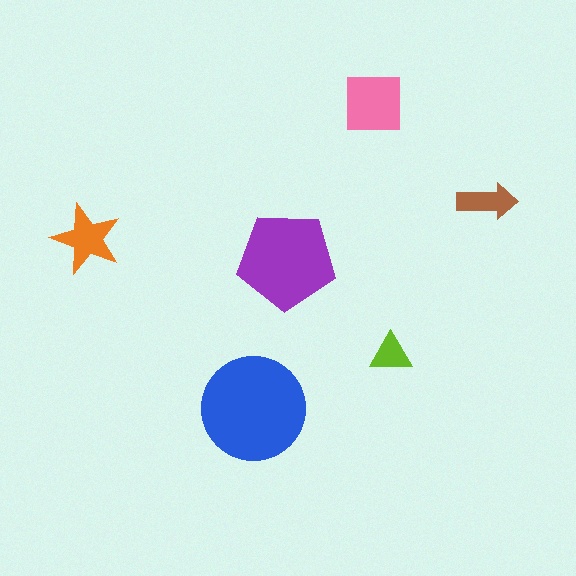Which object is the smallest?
The lime triangle.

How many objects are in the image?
There are 6 objects in the image.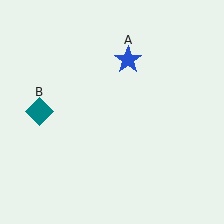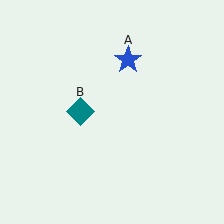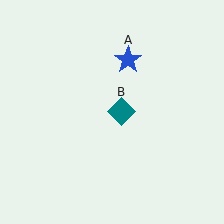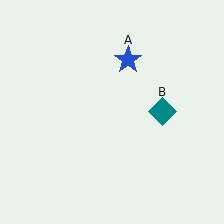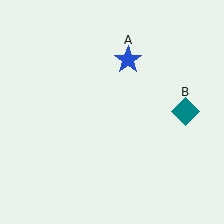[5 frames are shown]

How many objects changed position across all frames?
1 object changed position: teal diamond (object B).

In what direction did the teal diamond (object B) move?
The teal diamond (object B) moved right.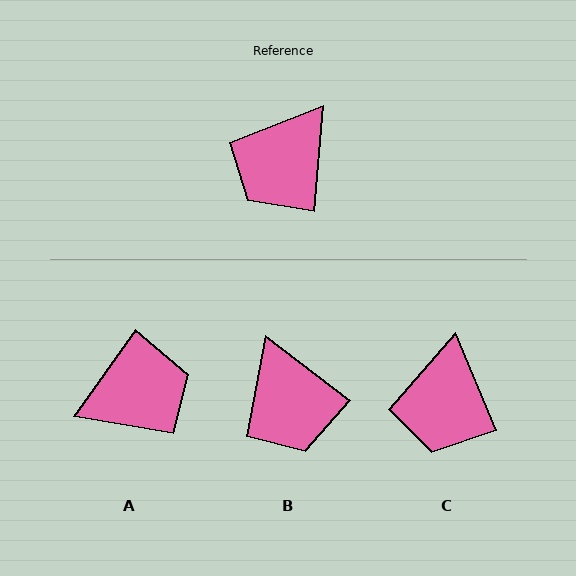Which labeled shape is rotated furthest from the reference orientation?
A, about 149 degrees away.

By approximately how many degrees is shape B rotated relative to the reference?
Approximately 58 degrees counter-clockwise.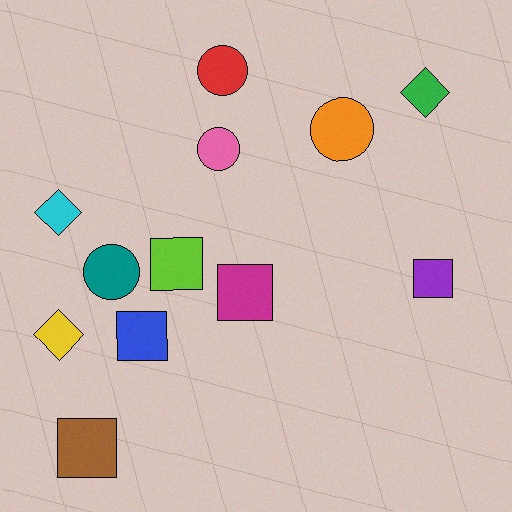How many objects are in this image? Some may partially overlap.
There are 12 objects.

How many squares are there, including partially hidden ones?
There are 5 squares.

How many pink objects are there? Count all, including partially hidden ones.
There is 1 pink object.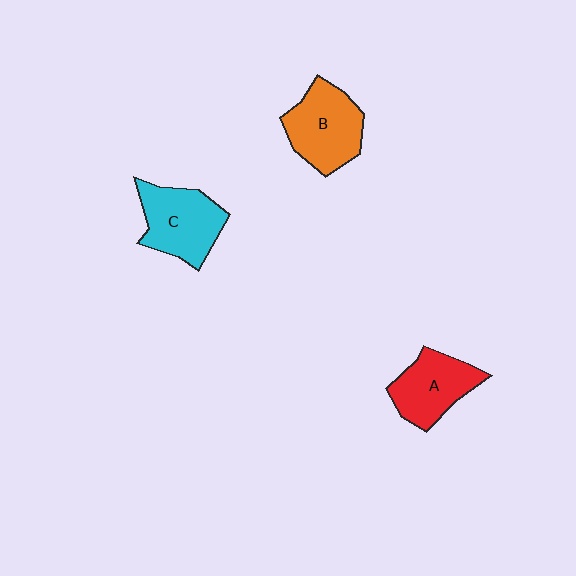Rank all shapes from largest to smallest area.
From largest to smallest: B (orange), C (cyan), A (red).